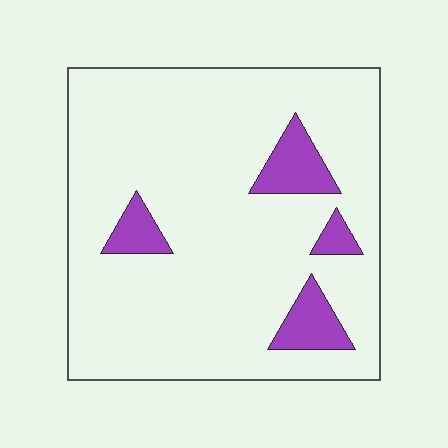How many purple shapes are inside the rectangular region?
4.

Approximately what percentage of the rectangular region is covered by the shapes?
Approximately 10%.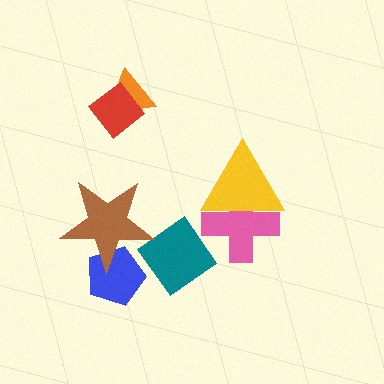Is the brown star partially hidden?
No, no other shape covers it.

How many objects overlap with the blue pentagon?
1 object overlaps with the blue pentagon.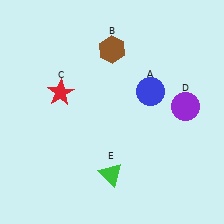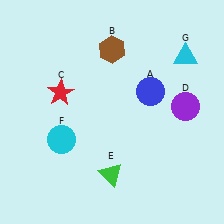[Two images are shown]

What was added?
A cyan circle (F), a cyan triangle (G) were added in Image 2.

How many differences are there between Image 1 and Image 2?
There are 2 differences between the two images.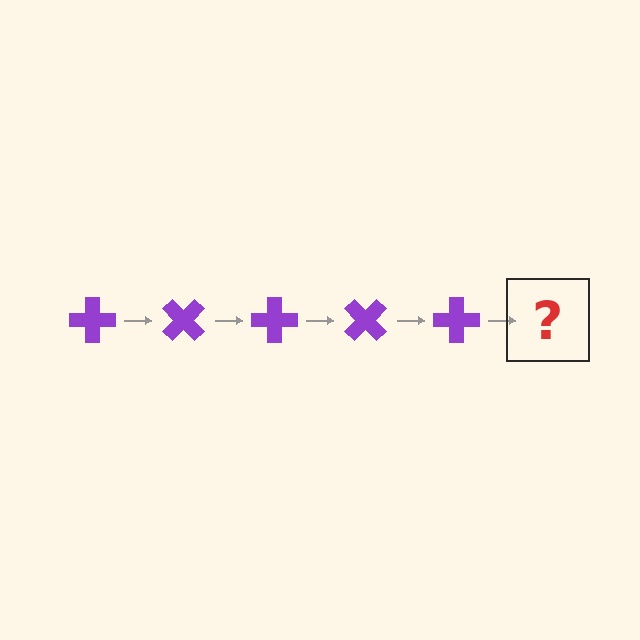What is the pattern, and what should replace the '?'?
The pattern is that the cross rotates 45 degrees each step. The '?' should be a purple cross rotated 225 degrees.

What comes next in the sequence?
The next element should be a purple cross rotated 225 degrees.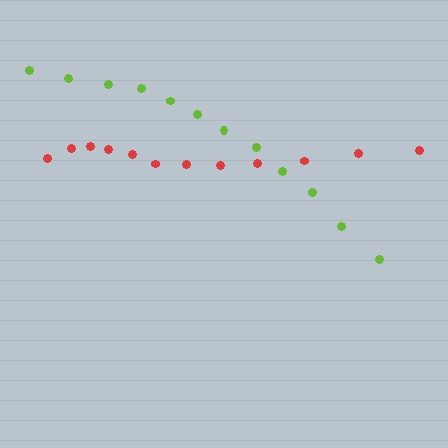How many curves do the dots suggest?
There are 2 distinct paths.